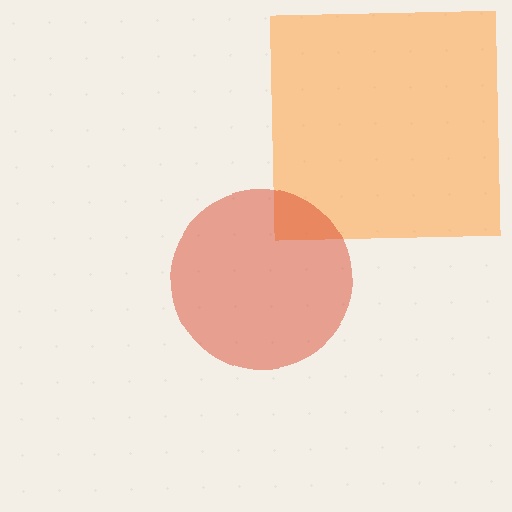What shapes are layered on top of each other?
The layered shapes are: an orange square, a red circle.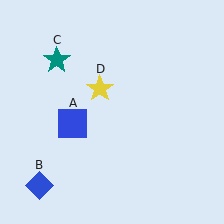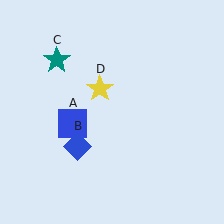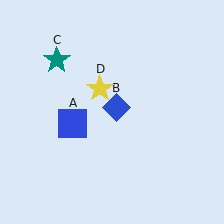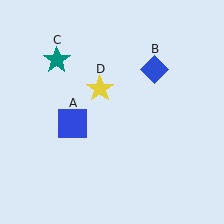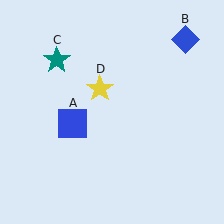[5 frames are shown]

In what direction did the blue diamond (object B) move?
The blue diamond (object B) moved up and to the right.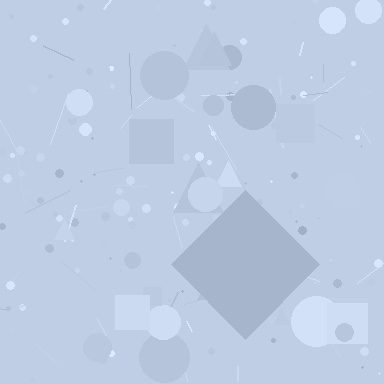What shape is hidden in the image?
A diamond is hidden in the image.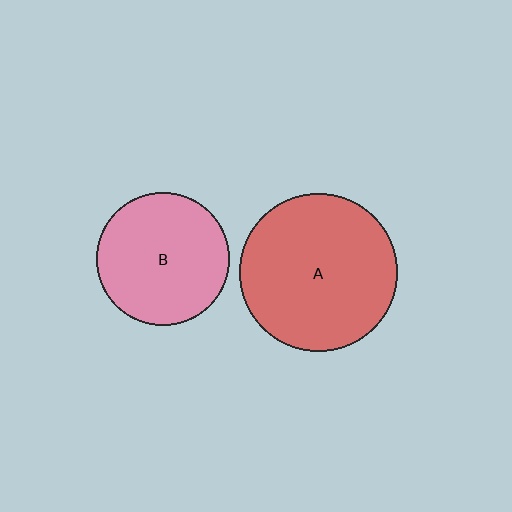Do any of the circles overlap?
No, none of the circles overlap.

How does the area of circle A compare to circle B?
Approximately 1.4 times.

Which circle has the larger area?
Circle A (red).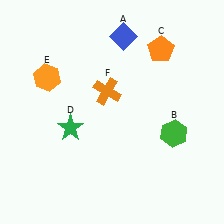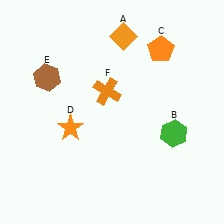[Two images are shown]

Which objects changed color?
A changed from blue to orange. D changed from green to orange. E changed from orange to brown.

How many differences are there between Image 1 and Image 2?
There are 3 differences between the two images.